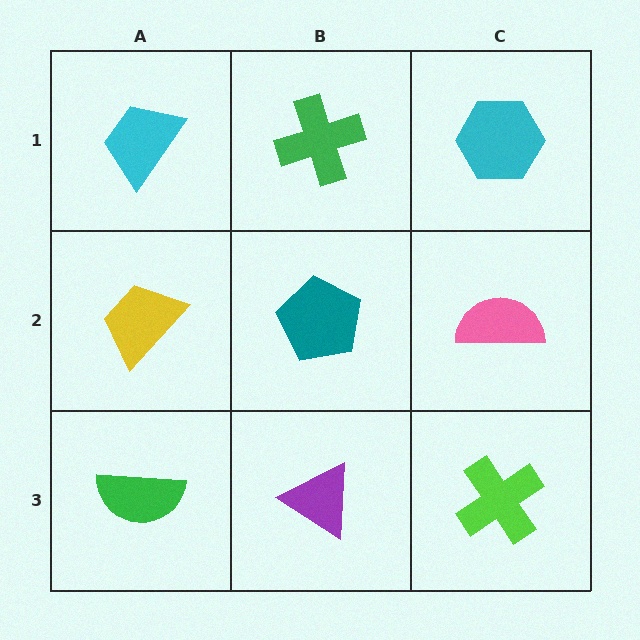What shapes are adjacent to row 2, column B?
A green cross (row 1, column B), a purple triangle (row 3, column B), a yellow trapezoid (row 2, column A), a pink semicircle (row 2, column C).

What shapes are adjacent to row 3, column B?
A teal pentagon (row 2, column B), a green semicircle (row 3, column A), a lime cross (row 3, column C).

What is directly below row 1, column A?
A yellow trapezoid.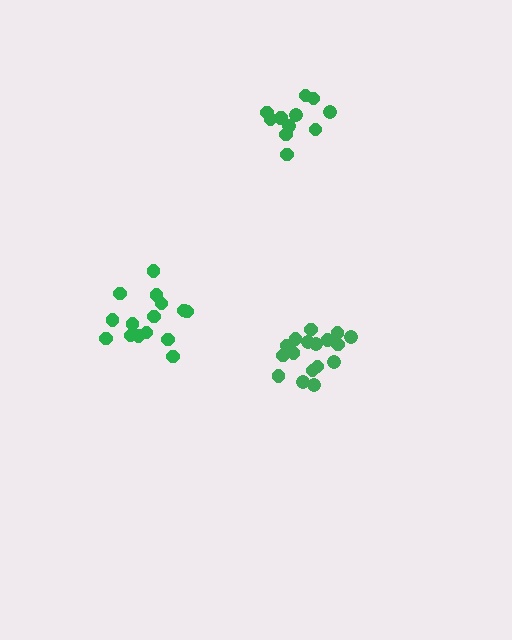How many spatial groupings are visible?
There are 3 spatial groupings.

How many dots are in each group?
Group 1: 12 dots, Group 2: 18 dots, Group 3: 15 dots (45 total).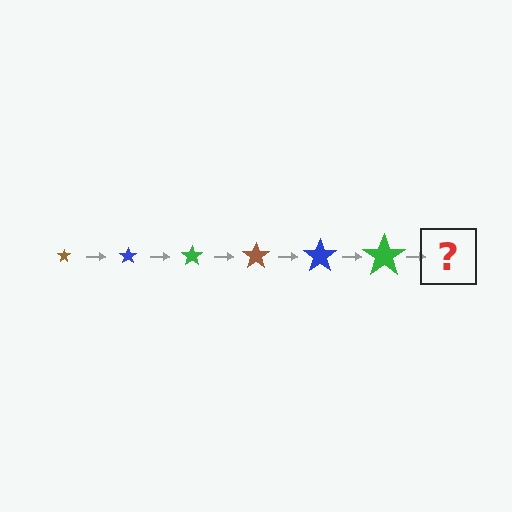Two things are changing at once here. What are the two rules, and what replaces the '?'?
The two rules are that the star grows larger each step and the color cycles through brown, blue, and green. The '?' should be a brown star, larger than the previous one.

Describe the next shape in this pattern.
It should be a brown star, larger than the previous one.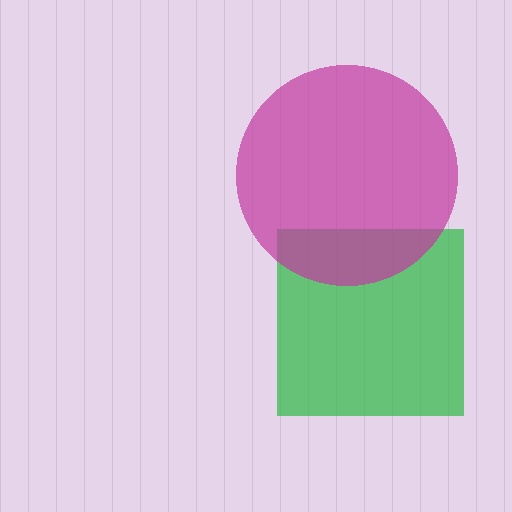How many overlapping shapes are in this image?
There are 2 overlapping shapes in the image.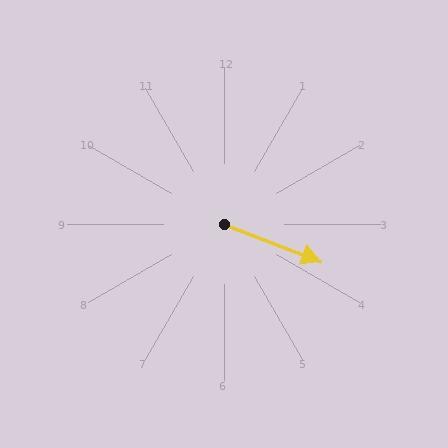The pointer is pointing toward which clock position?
Roughly 4 o'clock.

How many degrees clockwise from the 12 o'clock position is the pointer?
Approximately 111 degrees.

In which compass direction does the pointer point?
East.